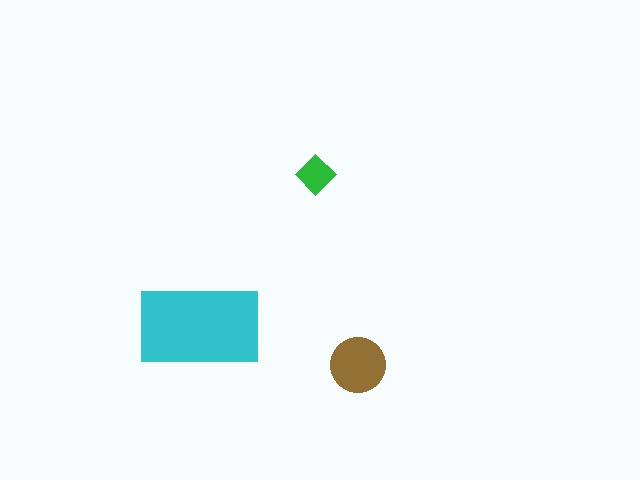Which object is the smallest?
The green diamond.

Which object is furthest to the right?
The brown circle is rightmost.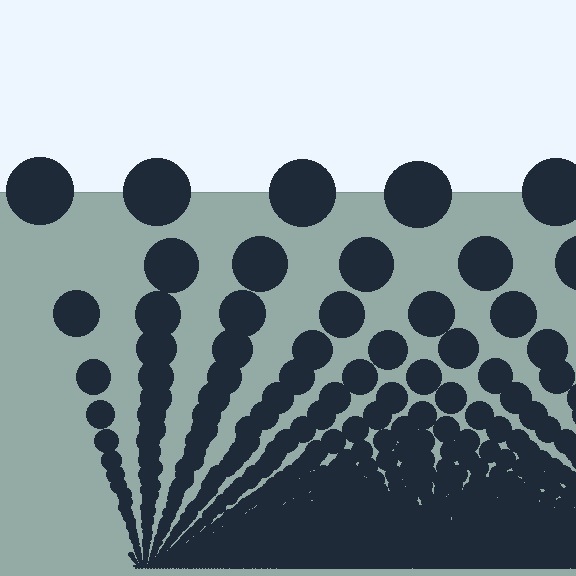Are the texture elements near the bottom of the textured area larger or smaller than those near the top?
Smaller. The gradient is inverted — elements near the bottom are smaller and denser.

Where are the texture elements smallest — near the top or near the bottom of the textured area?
Near the bottom.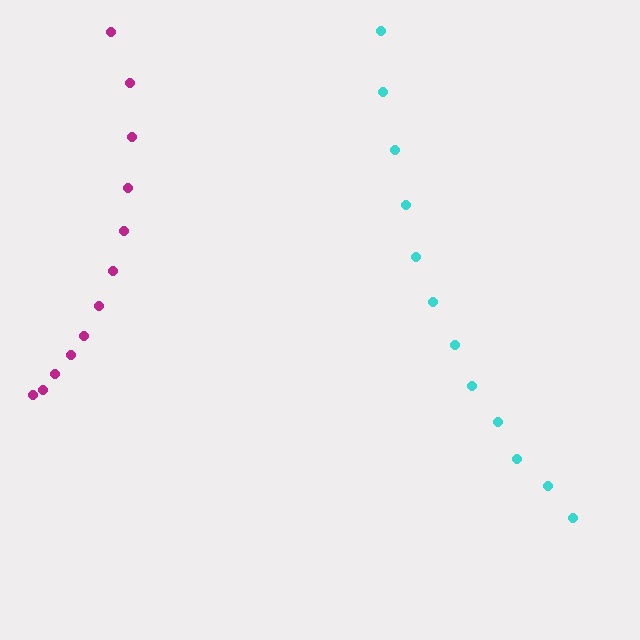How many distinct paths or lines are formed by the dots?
There are 2 distinct paths.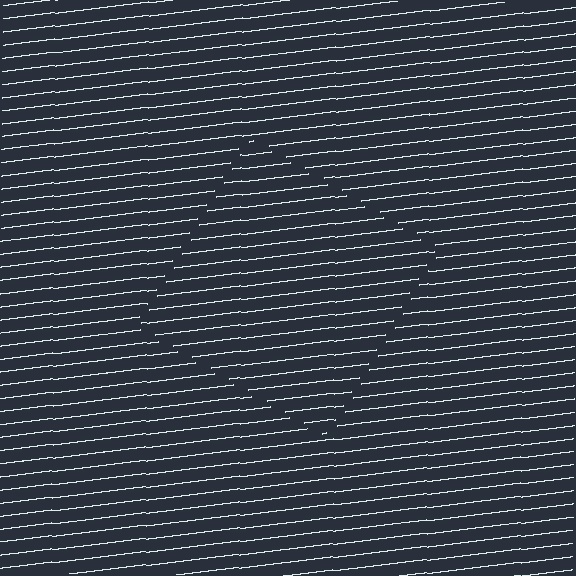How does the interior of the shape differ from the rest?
The interior of the shape contains the same grating, shifted by half a period — the contour is defined by the phase discontinuity where line-ends from the inner and outer gratings abut.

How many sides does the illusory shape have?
4 sides — the line-ends trace a square.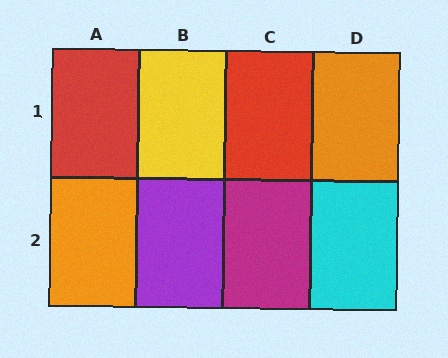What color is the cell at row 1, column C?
Red.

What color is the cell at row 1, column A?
Red.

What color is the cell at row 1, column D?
Orange.